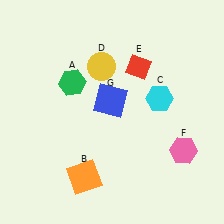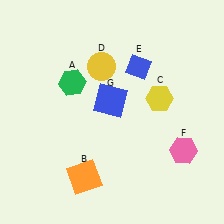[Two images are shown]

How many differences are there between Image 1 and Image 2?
There are 2 differences between the two images.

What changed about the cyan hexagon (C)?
In Image 1, C is cyan. In Image 2, it changed to yellow.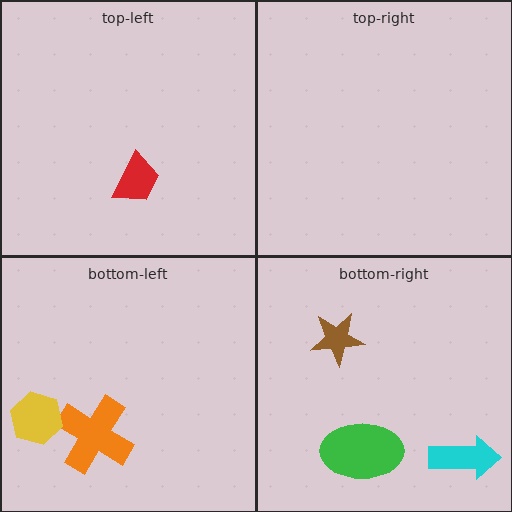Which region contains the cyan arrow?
The bottom-right region.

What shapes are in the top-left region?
The red trapezoid.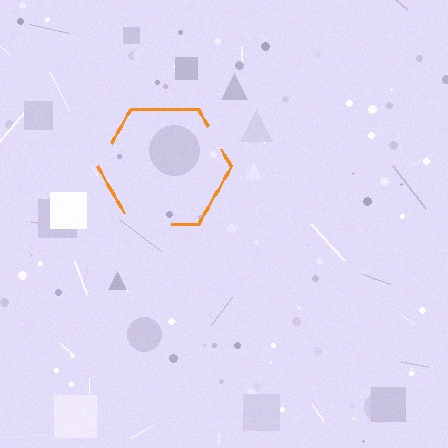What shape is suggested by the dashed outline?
The dashed outline suggests a hexagon.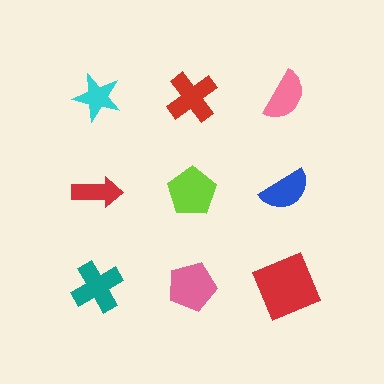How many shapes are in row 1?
3 shapes.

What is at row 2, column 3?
A blue semicircle.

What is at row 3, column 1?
A teal cross.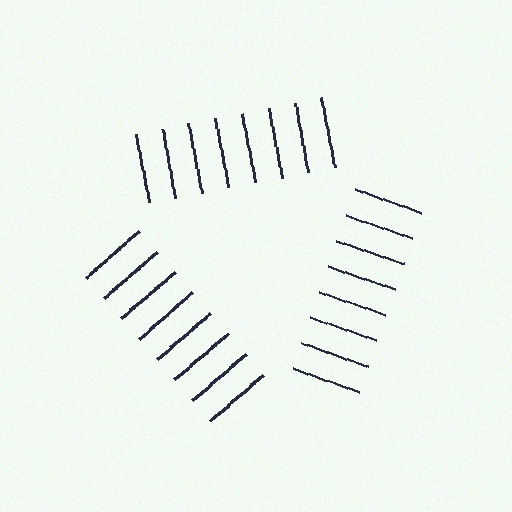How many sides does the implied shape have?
3 sides — the line-ends trace a triangle.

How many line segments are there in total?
24 — 8 along each of the 3 edges.